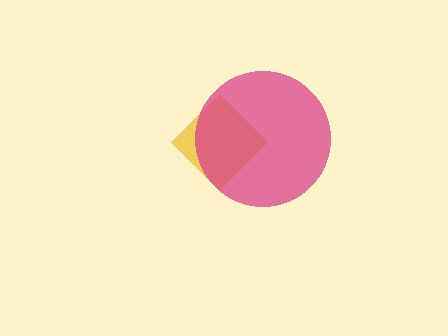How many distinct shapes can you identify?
There are 2 distinct shapes: a yellow diamond, a magenta circle.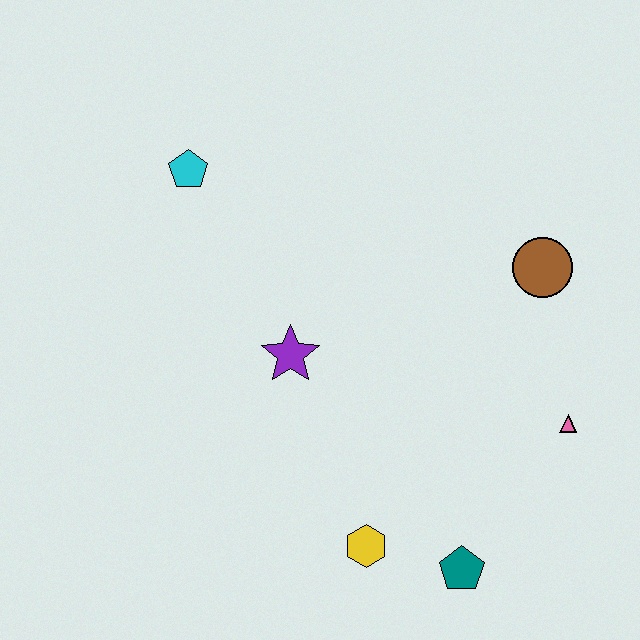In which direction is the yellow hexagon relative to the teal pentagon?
The yellow hexagon is to the left of the teal pentagon.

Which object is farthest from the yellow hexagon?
The cyan pentagon is farthest from the yellow hexagon.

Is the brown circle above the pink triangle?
Yes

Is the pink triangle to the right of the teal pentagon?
Yes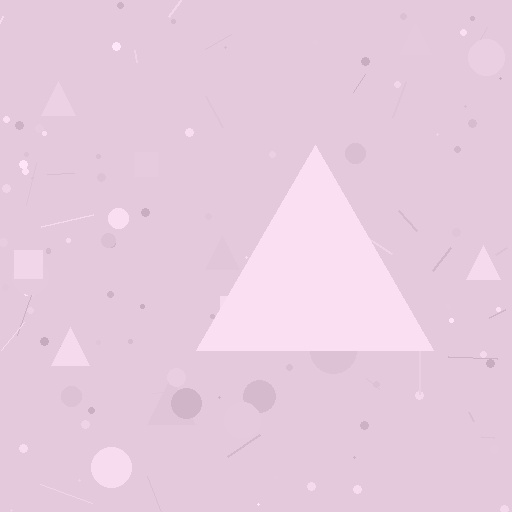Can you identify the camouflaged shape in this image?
The camouflaged shape is a triangle.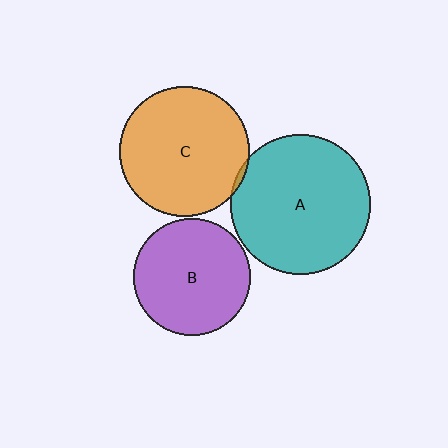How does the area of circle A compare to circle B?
Approximately 1.4 times.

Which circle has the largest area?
Circle A (teal).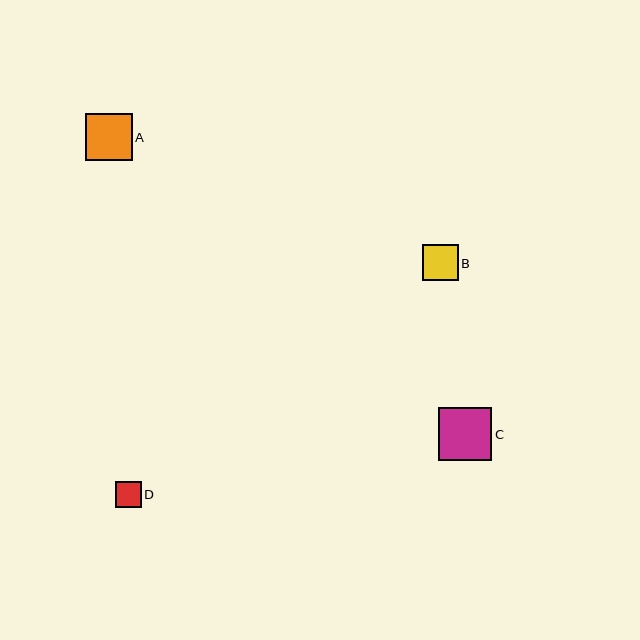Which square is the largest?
Square C is the largest with a size of approximately 53 pixels.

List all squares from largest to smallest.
From largest to smallest: C, A, B, D.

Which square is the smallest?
Square D is the smallest with a size of approximately 26 pixels.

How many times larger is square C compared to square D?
Square C is approximately 2.0 times the size of square D.